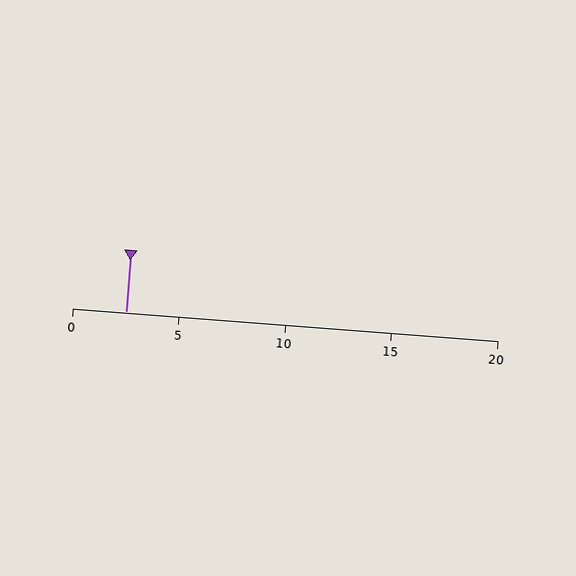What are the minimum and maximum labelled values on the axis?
The axis runs from 0 to 20.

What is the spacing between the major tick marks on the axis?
The major ticks are spaced 5 apart.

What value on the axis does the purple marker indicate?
The marker indicates approximately 2.5.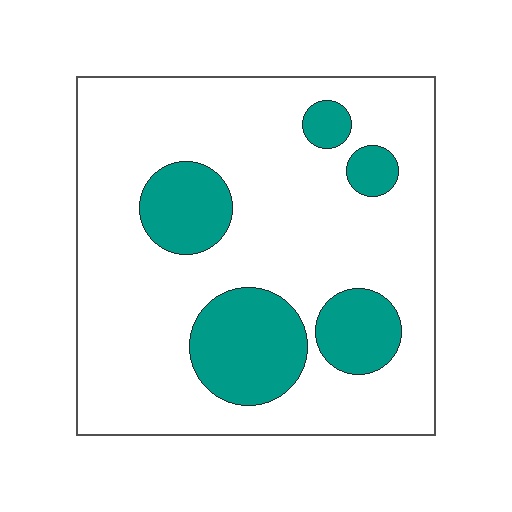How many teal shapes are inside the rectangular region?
5.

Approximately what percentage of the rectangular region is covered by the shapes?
Approximately 20%.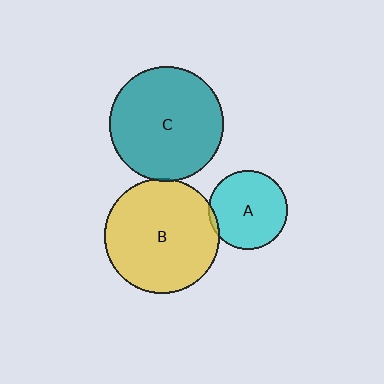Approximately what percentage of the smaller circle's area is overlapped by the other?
Approximately 5%.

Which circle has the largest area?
Circle B (yellow).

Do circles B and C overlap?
Yes.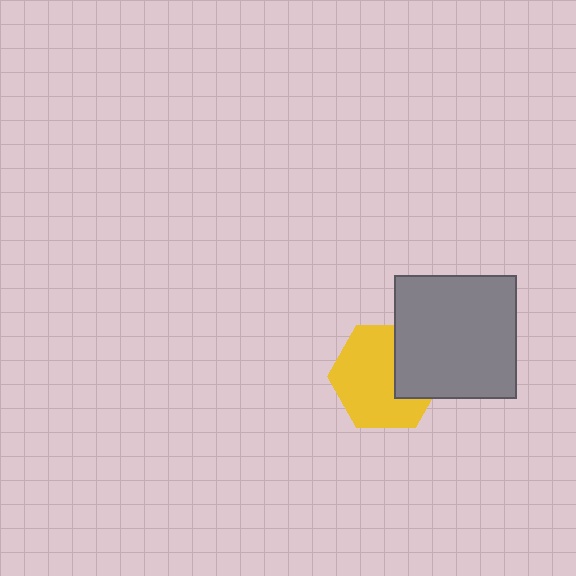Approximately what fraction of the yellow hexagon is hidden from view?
Roughly 32% of the yellow hexagon is hidden behind the gray square.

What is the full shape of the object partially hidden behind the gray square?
The partially hidden object is a yellow hexagon.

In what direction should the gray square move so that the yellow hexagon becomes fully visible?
The gray square should move right. That is the shortest direction to clear the overlap and leave the yellow hexagon fully visible.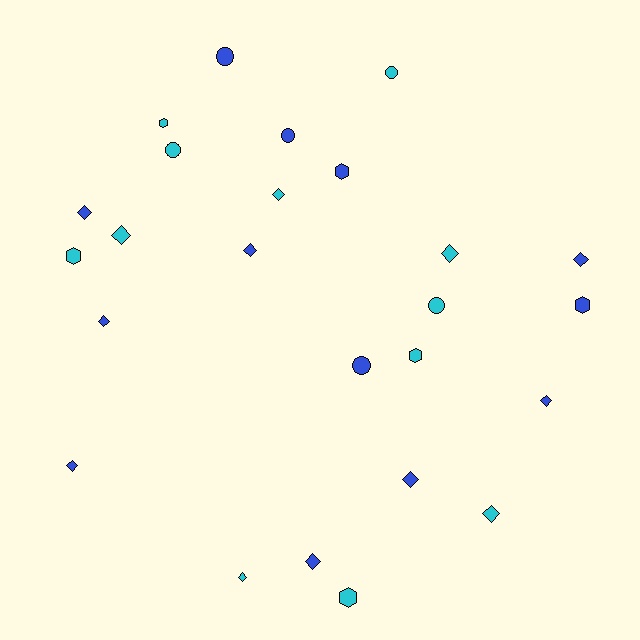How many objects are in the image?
There are 25 objects.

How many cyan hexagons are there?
There are 4 cyan hexagons.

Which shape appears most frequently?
Diamond, with 13 objects.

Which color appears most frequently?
Blue, with 13 objects.